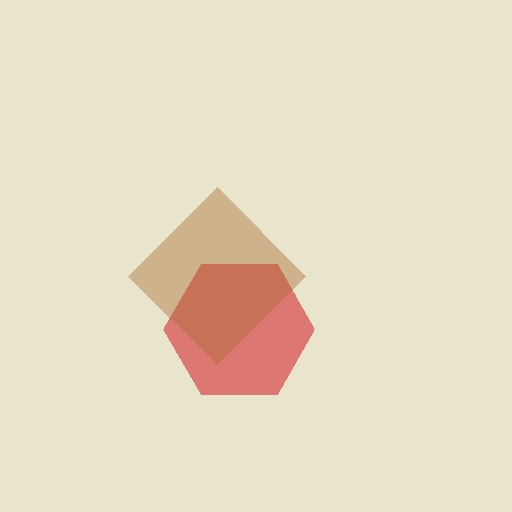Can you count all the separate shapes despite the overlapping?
Yes, there are 2 separate shapes.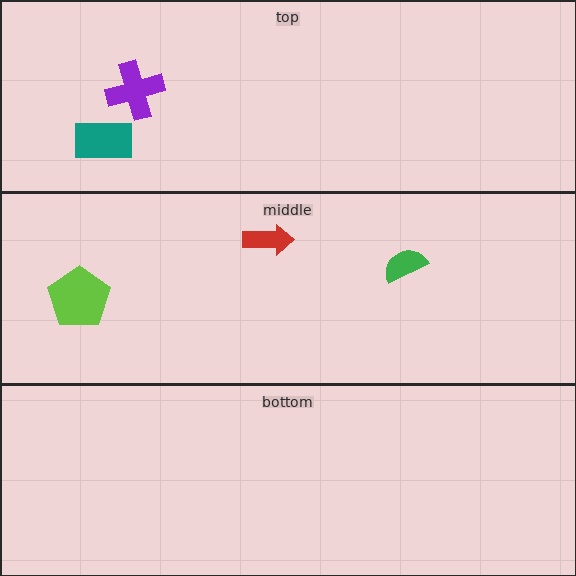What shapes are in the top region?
The purple cross, the teal rectangle.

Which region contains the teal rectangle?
The top region.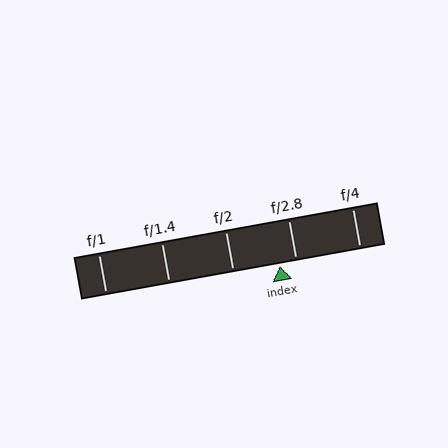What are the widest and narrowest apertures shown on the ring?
The widest aperture shown is f/1 and the narrowest is f/4.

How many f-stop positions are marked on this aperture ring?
There are 5 f-stop positions marked.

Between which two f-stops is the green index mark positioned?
The index mark is between f/2 and f/2.8.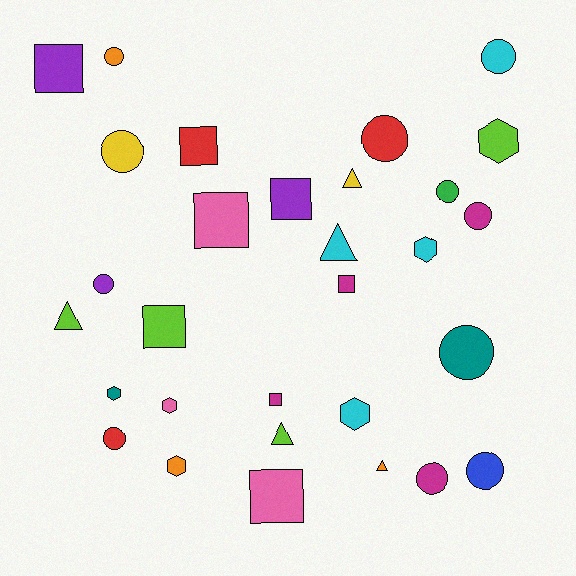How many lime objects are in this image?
There are 4 lime objects.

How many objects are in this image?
There are 30 objects.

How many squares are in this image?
There are 8 squares.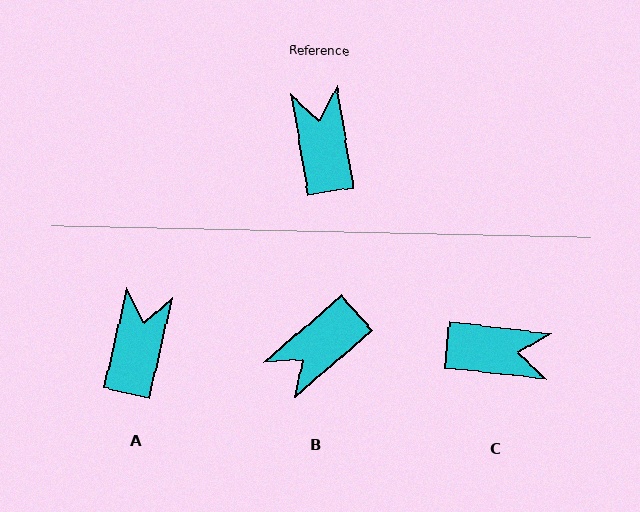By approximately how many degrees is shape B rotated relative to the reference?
Approximately 121 degrees counter-clockwise.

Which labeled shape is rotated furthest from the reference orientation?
B, about 121 degrees away.